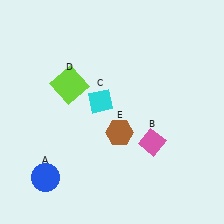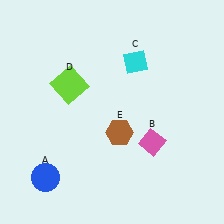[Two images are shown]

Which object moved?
The cyan diamond (C) moved up.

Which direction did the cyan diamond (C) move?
The cyan diamond (C) moved up.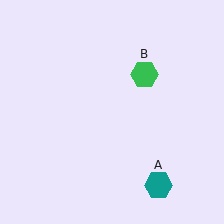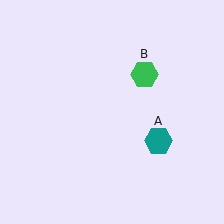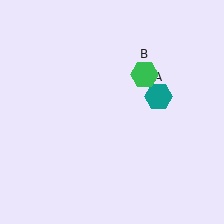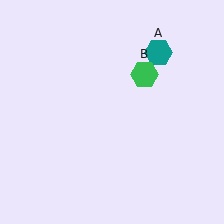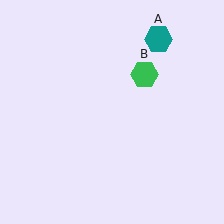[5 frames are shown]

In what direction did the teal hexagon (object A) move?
The teal hexagon (object A) moved up.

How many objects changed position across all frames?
1 object changed position: teal hexagon (object A).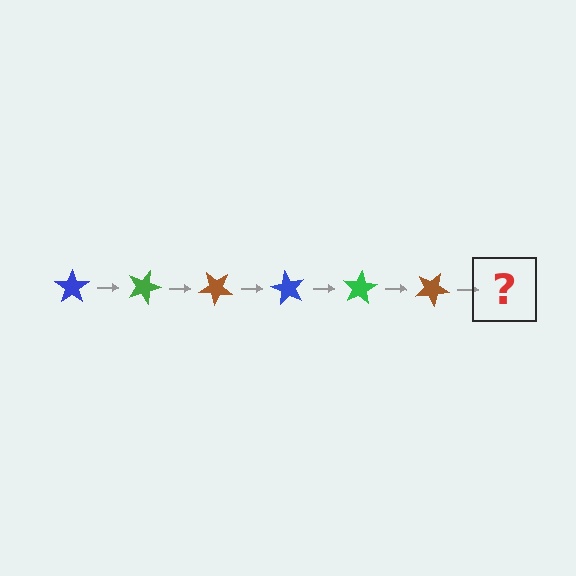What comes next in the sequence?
The next element should be a blue star, rotated 120 degrees from the start.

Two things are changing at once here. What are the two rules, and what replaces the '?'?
The two rules are that it rotates 20 degrees each step and the color cycles through blue, green, and brown. The '?' should be a blue star, rotated 120 degrees from the start.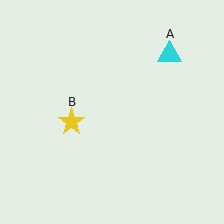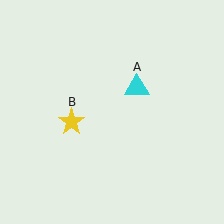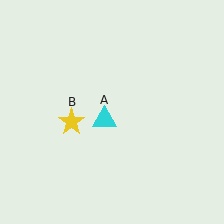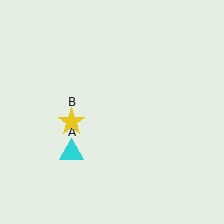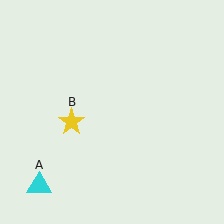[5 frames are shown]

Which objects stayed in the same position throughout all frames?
Yellow star (object B) remained stationary.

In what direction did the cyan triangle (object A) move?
The cyan triangle (object A) moved down and to the left.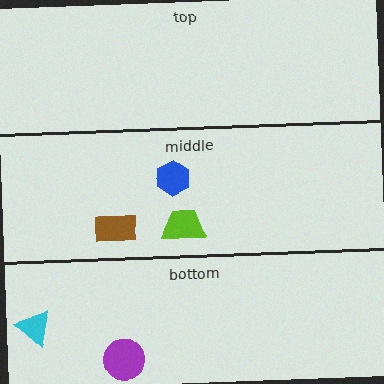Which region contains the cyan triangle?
The bottom region.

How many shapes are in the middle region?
3.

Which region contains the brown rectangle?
The middle region.